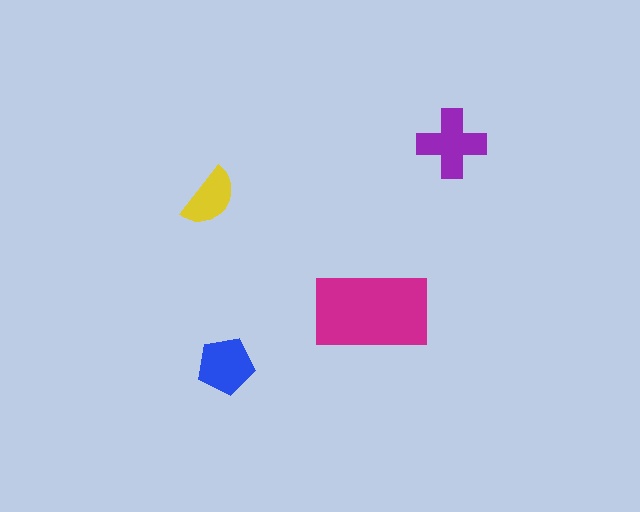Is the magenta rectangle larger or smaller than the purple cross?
Larger.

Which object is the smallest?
The yellow semicircle.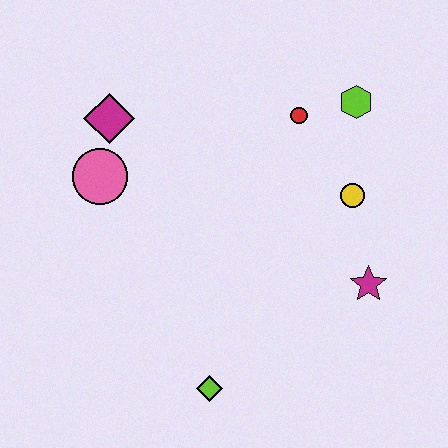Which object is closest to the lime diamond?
The magenta star is closest to the lime diamond.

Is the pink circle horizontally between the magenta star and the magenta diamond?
No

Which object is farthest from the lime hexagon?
The lime diamond is farthest from the lime hexagon.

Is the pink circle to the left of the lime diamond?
Yes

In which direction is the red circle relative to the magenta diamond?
The red circle is to the right of the magenta diamond.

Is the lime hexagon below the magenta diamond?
No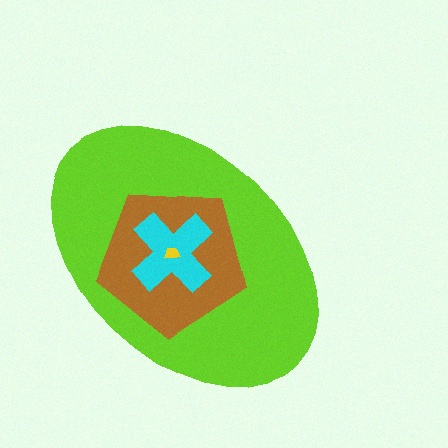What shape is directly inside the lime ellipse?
The brown pentagon.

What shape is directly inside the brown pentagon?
The cyan cross.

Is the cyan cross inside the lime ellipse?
Yes.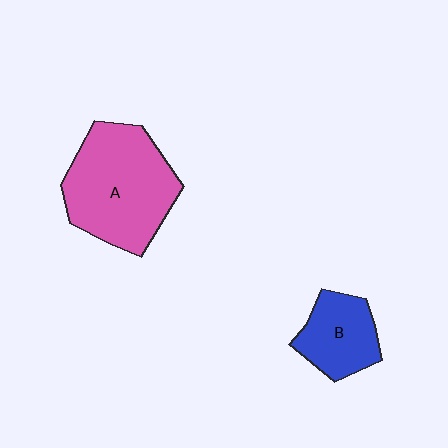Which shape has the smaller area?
Shape B (blue).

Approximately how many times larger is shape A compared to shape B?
Approximately 2.0 times.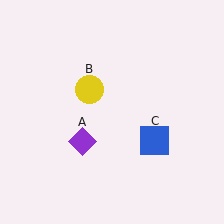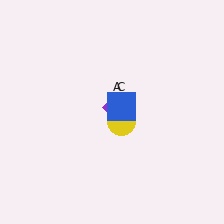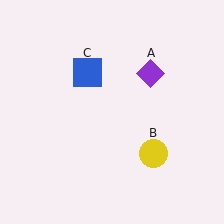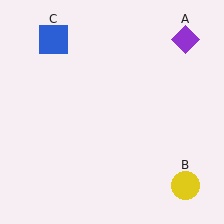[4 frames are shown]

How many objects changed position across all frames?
3 objects changed position: purple diamond (object A), yellow circle (object B), blue square (object C).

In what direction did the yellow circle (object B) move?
The yellow circle (object B) moved down and to the right.